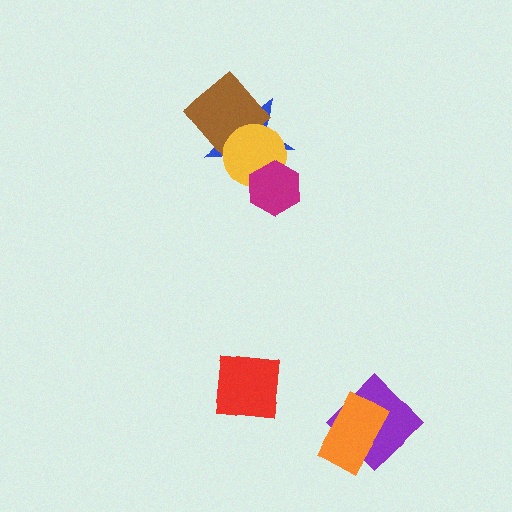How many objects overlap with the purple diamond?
1 object overlaps with the purple diamond.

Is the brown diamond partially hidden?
Yes, it is partially covered by another shape.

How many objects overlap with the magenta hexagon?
2 objects overlap with the magenta hexagon.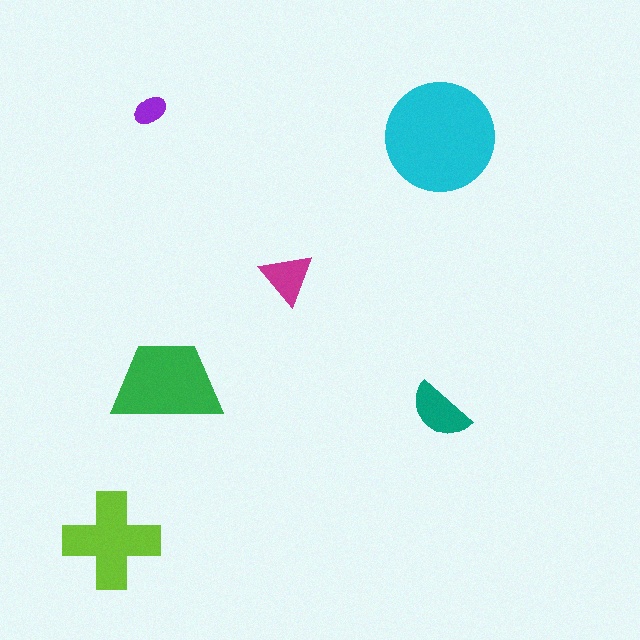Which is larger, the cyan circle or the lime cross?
The cyan circle.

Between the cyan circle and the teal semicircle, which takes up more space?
The cyan circle.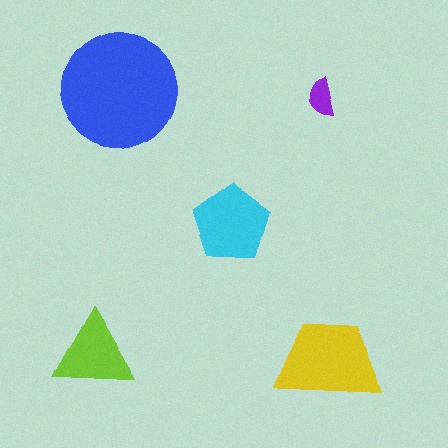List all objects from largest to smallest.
The blue circle, the yellow trapezoid, the cyan pentagon, the lime triangle, the purple semicircle.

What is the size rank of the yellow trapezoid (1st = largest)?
2nd.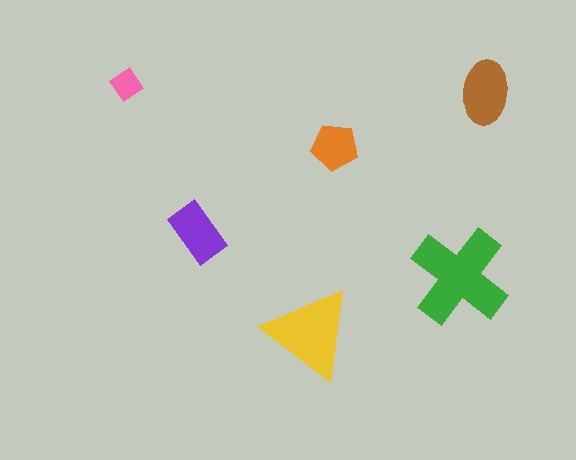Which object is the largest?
The green cross.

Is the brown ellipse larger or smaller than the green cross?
Smaller.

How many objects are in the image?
There are 6 objects in the image.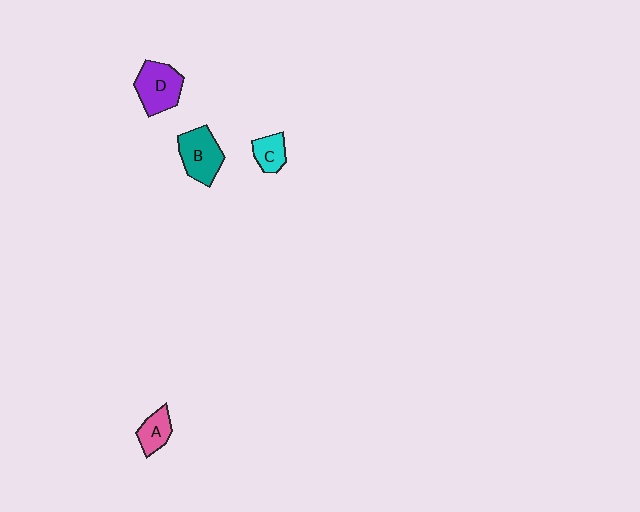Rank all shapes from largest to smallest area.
From largest to smallest: D (purple), B (teal), A (pink), C (cyan).